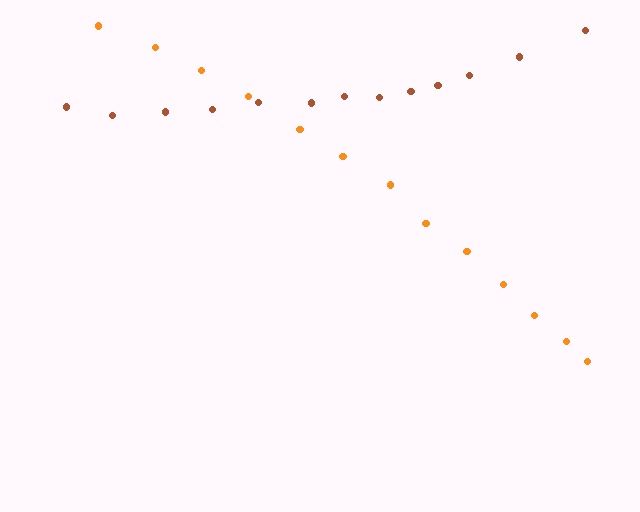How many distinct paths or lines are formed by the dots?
There are 2 distinct paths.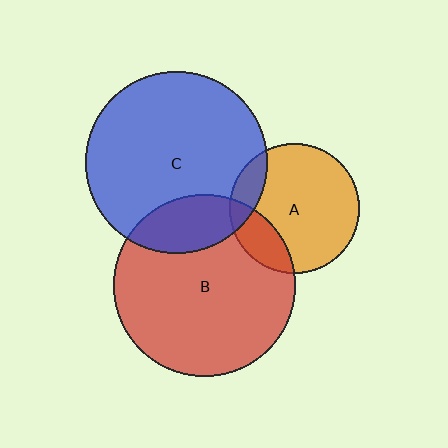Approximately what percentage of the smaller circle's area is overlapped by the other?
Approximately 15%.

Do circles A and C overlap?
Yes.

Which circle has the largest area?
Circle C (blue).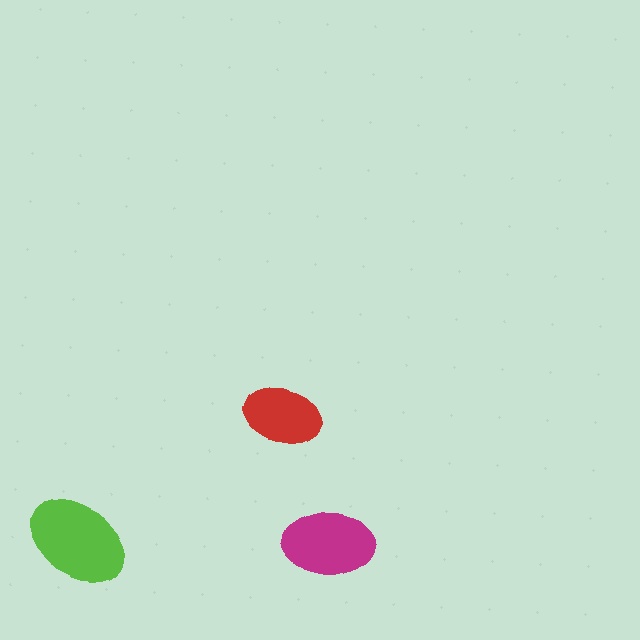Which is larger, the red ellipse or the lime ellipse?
The lime one.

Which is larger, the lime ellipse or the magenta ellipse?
The lime one.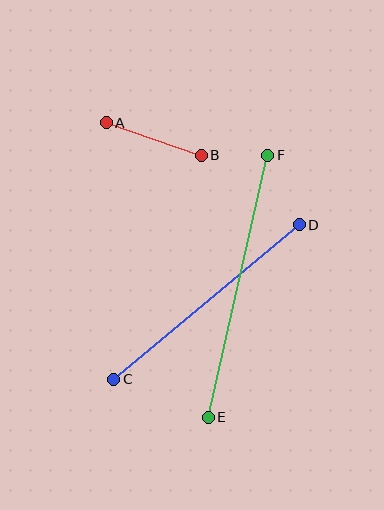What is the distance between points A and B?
The distance is approximately 101 pixels.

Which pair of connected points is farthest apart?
Points E and F are farthest apart.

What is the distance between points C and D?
The distance is approximately 241 pixels.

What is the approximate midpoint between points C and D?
The midpoint is at approximately (207, 302) pixels.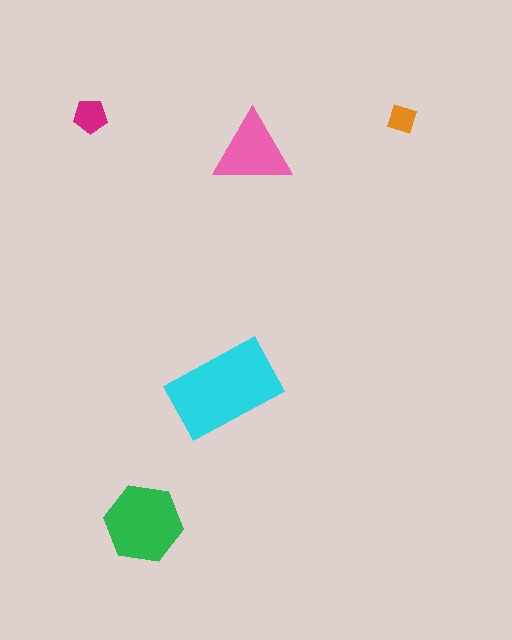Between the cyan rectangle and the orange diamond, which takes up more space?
The cyan rectangle.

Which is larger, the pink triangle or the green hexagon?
The green hexagon.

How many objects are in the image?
There are 5 objects in the image.